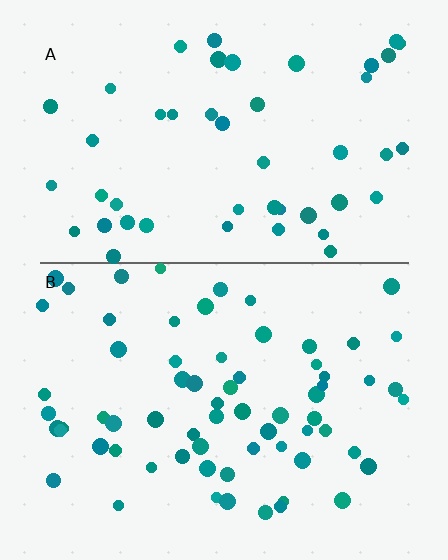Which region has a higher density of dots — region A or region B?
B (the bottom).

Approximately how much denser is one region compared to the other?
Approximately 1.4× — region B over region A.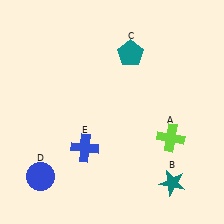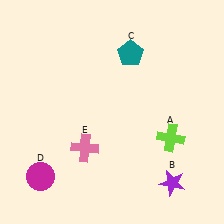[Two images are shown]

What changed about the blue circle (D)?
In Image 1, D is blue. In Image 2, it changed to magenta.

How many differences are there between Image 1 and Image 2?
There are 3 differences between the two images.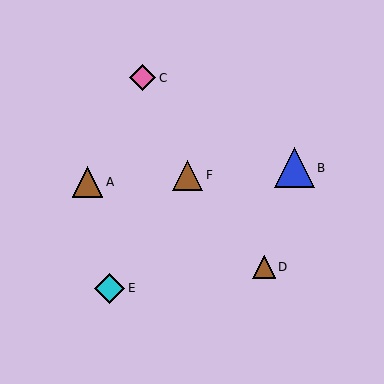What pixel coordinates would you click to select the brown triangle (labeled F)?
Click at (188, 175) to select the brown triangle F.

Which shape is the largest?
The blue triangle (labeled B) is the largest.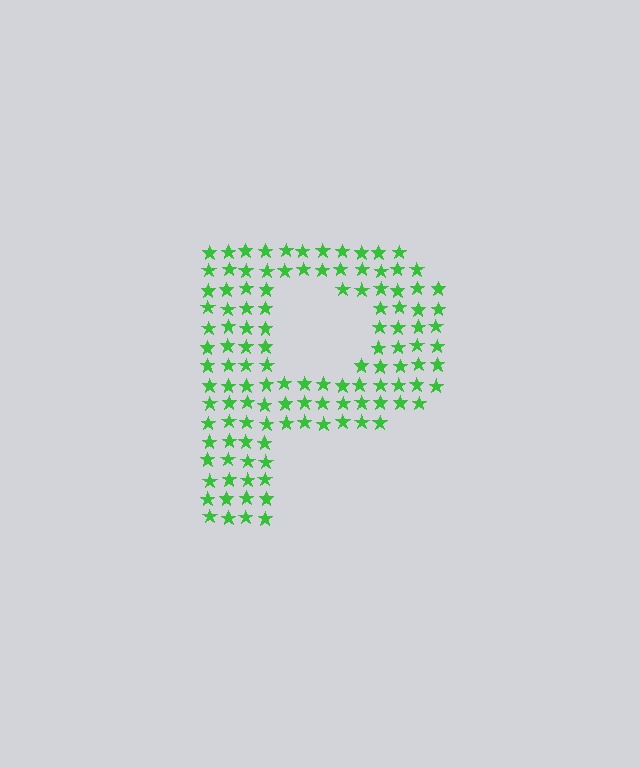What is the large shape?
The large shape is the letter P.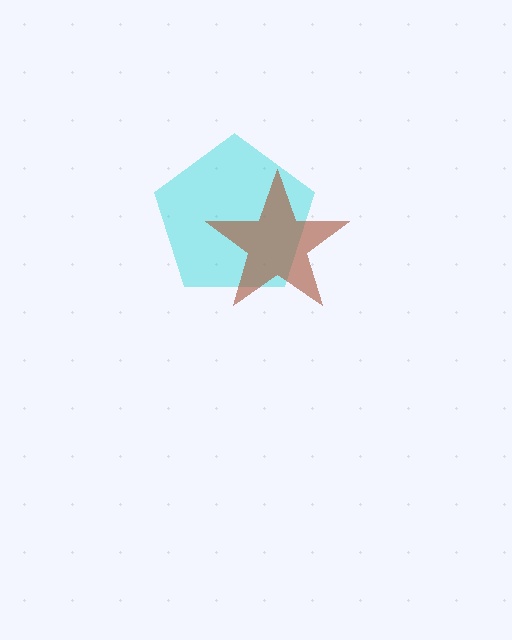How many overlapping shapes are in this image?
There are 2 overlapping shapes in the image.